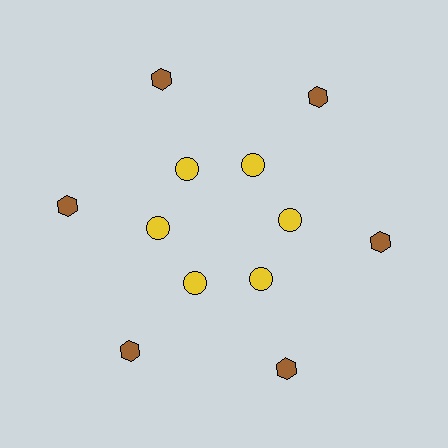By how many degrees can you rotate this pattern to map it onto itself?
The pattern maps onto itself every 60 degrees of rotation.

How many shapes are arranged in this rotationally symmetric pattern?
There are 12 shapes, arranged in 6 groups of 2.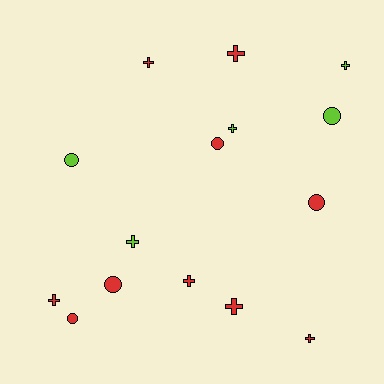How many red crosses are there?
There are 6 red crosses.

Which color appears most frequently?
Red, with 10 objects.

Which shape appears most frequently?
Cross, with 9 objects.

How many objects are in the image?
There are 15 objects.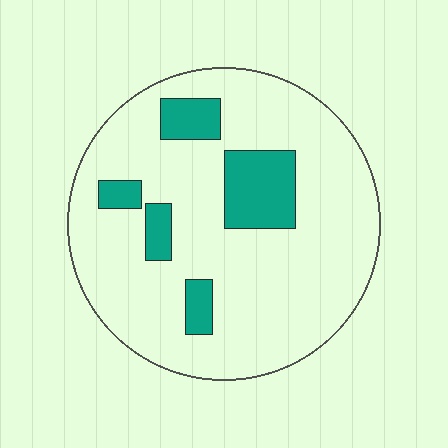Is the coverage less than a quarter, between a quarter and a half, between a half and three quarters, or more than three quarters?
Less than a quarter.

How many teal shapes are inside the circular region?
5.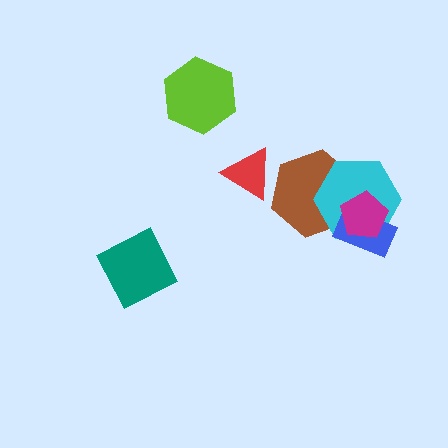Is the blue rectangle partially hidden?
Yes, it is partially covered by another shape.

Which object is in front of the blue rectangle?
The magenta pentagon is in front of the blue rectangle.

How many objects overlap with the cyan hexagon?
3 objects overlap with the cyan hexagon.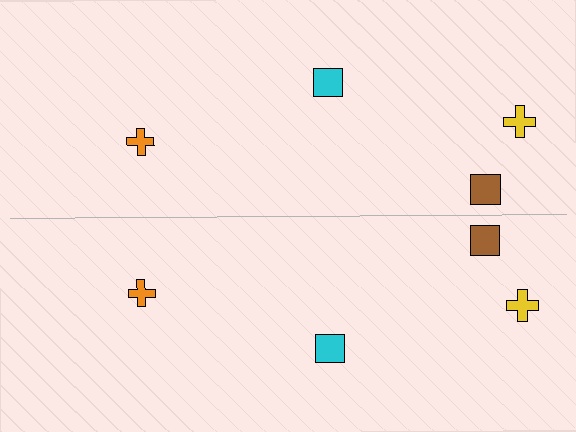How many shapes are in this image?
There are 8 shapes in this image.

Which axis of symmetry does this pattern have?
The pattern has a horizontal axis of symmetry running through the center of the image.